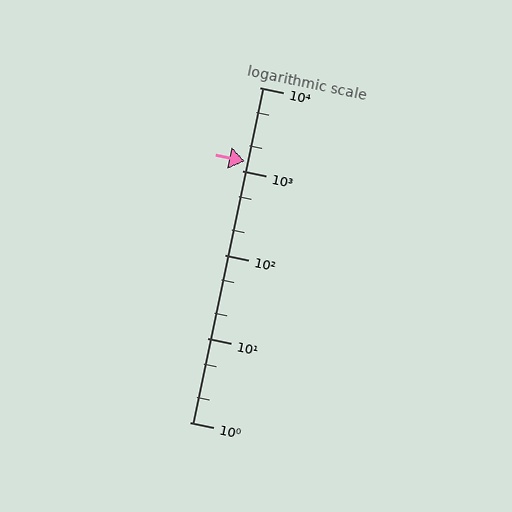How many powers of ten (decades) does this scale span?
The scale spans 4 decades, from 1 to 10000.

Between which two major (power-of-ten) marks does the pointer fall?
The pointer is between 1000 and 10000.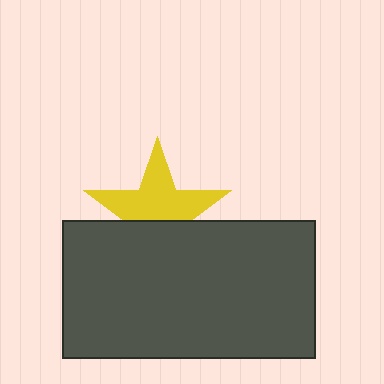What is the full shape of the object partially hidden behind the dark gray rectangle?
The partially hidden object is a yellow star.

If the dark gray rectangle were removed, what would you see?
You would see the complete yellow star.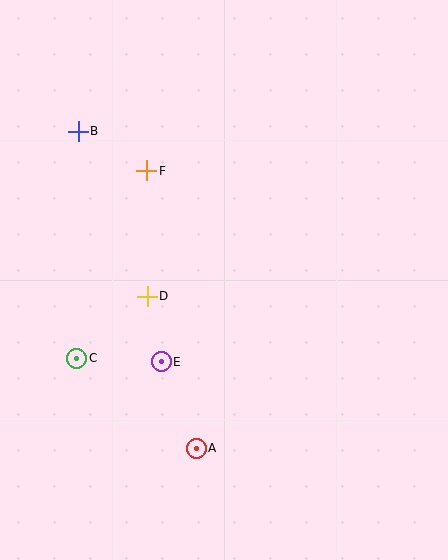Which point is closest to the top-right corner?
Point F is closest to the top-right corner.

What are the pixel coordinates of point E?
Point E is at (161, 362).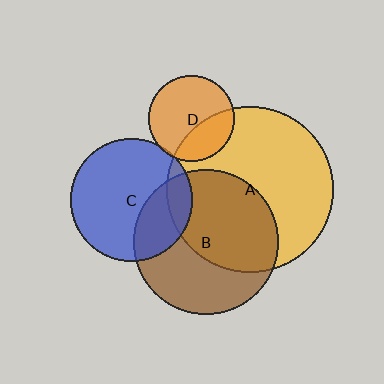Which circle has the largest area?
Circle A (yellow).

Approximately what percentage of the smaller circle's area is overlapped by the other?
Approximately 30%.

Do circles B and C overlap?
Yes.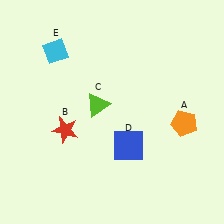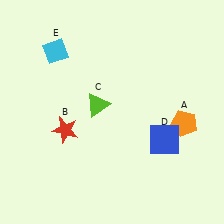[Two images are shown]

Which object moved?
The blue square (D) moved right.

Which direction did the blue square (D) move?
The blue square (D) moved right.